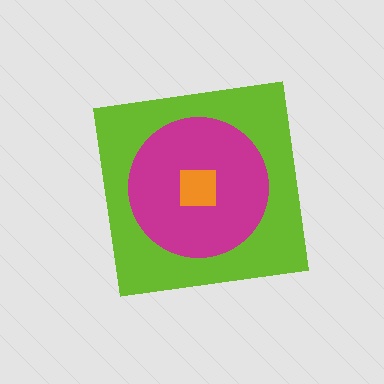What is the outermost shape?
The lime square.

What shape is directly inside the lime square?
The magenta circle.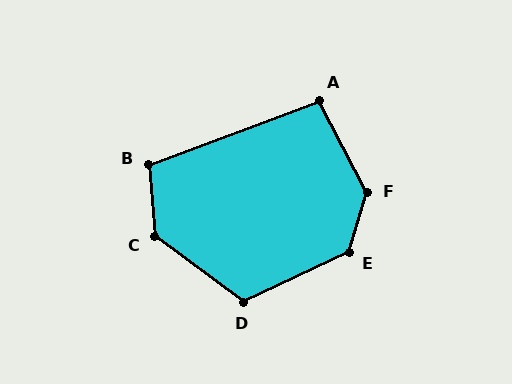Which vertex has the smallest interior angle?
A, at approximately 97 degrees.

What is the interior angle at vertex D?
Approximately 118 degrees (obtuse).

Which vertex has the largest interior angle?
F, at approximately 136 degrees.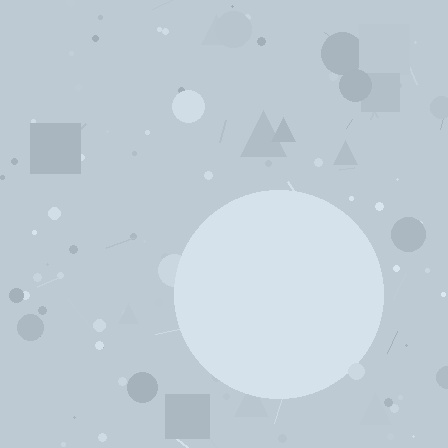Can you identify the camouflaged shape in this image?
The camouflaged shape is a circle.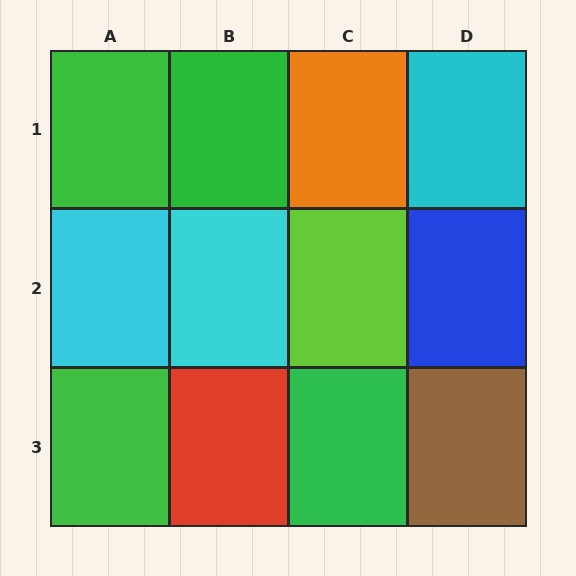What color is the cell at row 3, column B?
Red.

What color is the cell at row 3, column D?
Brown.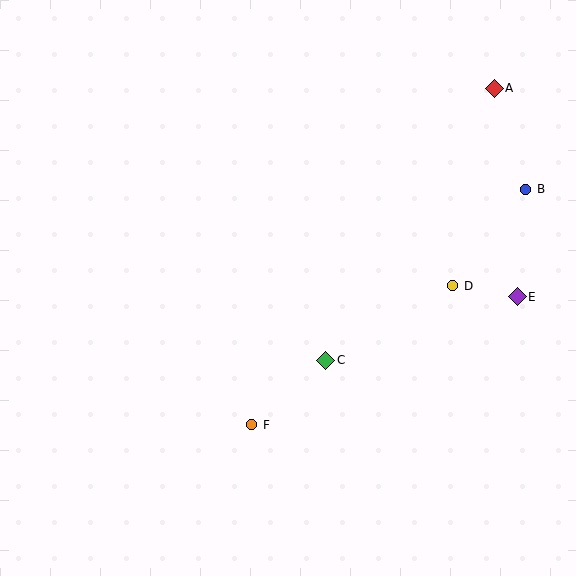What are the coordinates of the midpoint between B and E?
The midpoint between B and E is at (521, 243).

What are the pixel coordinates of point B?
Point B is at (526, 189).